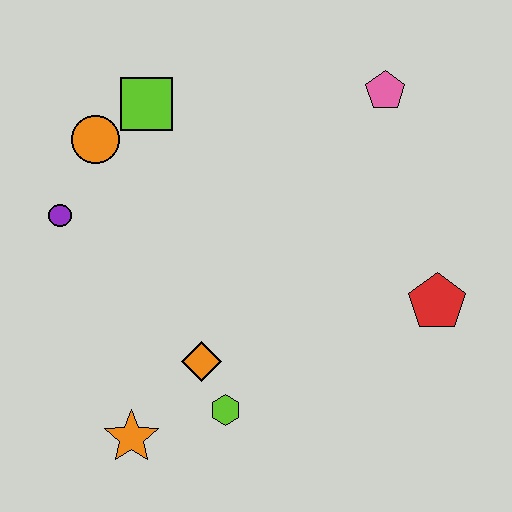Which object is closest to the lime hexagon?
The orange diamond is closest to the lime hexagon.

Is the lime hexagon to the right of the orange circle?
Yes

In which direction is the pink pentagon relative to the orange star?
The pink pentagon is above the orange star.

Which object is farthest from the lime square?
The red pentagon is farthest from the lime square.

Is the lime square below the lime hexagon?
No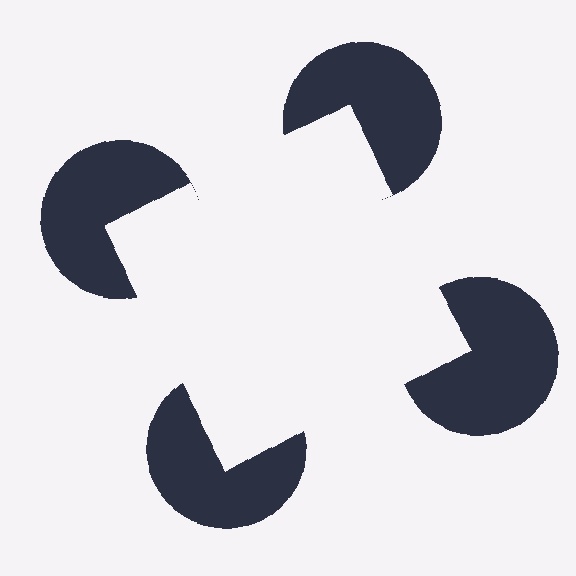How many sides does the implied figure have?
4 sides.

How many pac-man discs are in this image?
There are 4 — one at each vertex of the illusory square.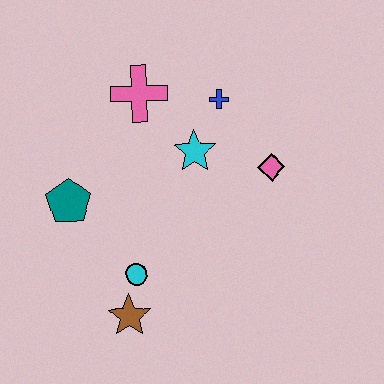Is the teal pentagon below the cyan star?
Yes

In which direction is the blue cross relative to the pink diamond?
The blue cross is above the pink diamond.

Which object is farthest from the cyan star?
The brown star is farthest from the cyan star.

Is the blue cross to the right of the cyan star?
Yes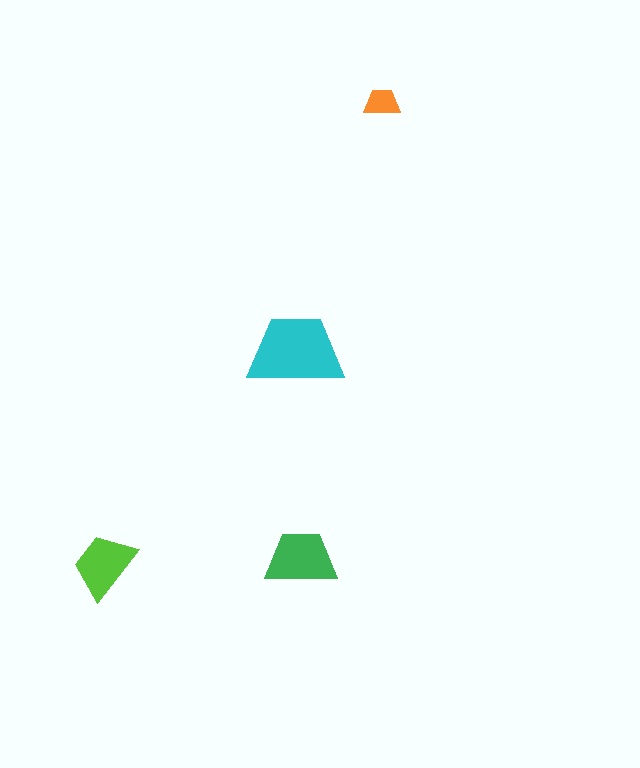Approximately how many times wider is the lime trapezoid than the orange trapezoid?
About 2 times wider.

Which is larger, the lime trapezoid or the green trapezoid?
The green one.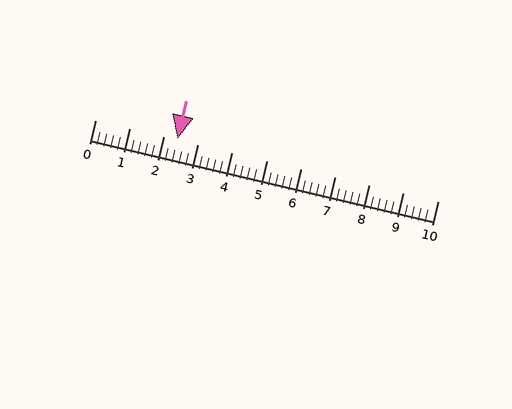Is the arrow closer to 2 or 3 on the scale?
The arrow is closer to 2.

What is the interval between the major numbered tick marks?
The major tick marks are spaced 1 units apart.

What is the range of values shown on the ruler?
The ruler shows values from 0 to 10.